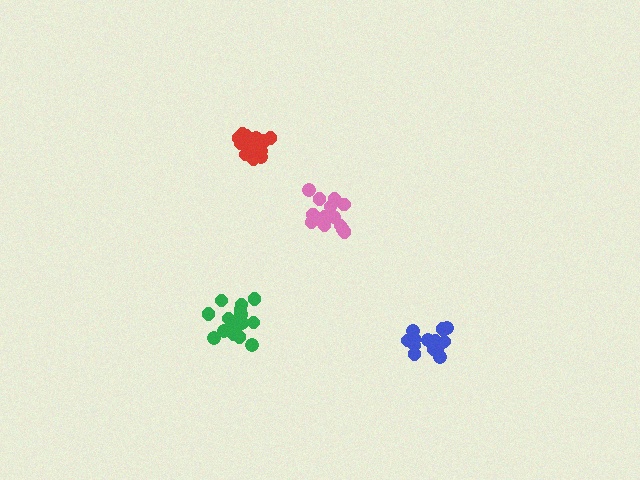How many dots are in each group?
Group 1: 16 dots, Group 2: 16 dots, Group 3: 16 dots, Group 4: 14 dots (62 total).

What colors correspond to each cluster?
The clusters are colored: pink, red, green, blue.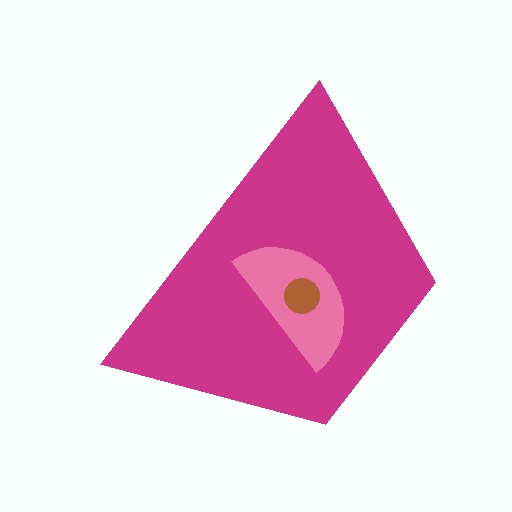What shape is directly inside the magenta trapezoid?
The pink semicircle.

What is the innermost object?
The brown circle.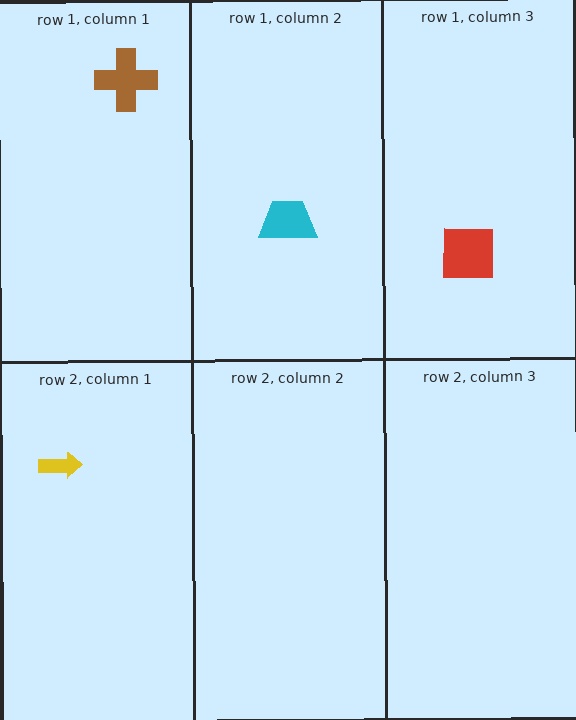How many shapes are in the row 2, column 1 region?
1.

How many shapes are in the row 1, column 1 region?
1.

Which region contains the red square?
The row 1, column 3 region.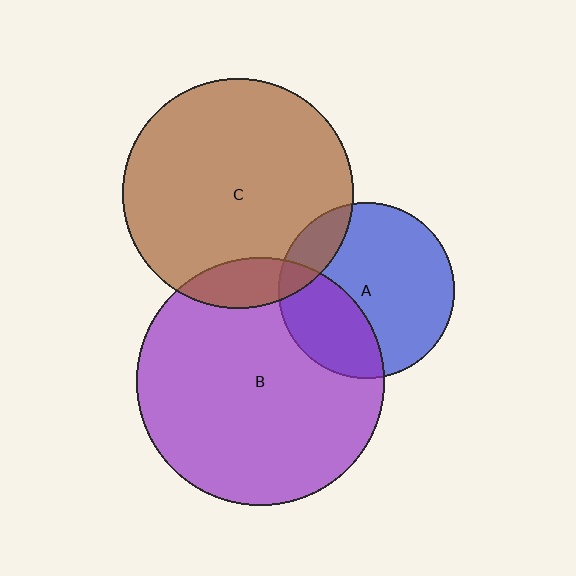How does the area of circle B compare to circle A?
Approximately 2.0 times.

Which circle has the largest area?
Circle B (purple).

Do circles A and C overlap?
Yes.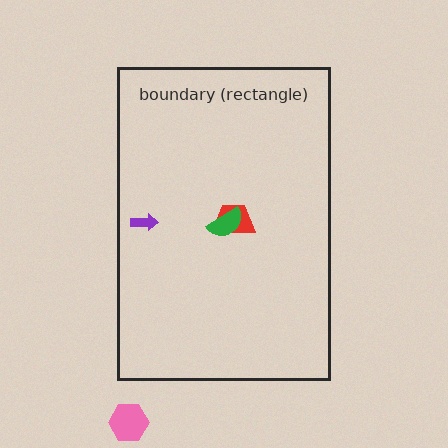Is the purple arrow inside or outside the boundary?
Inside.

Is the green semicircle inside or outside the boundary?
Inside.